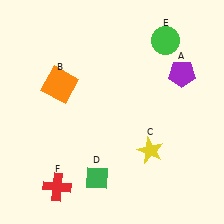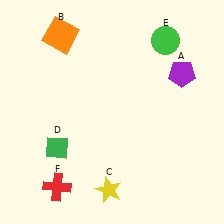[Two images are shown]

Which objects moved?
The objects that moved are: the orange square (B), the yellow star (C), the green diamond (D).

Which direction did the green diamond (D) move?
The green diamond (D) moved left.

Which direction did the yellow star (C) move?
The yellow star (C) moved left.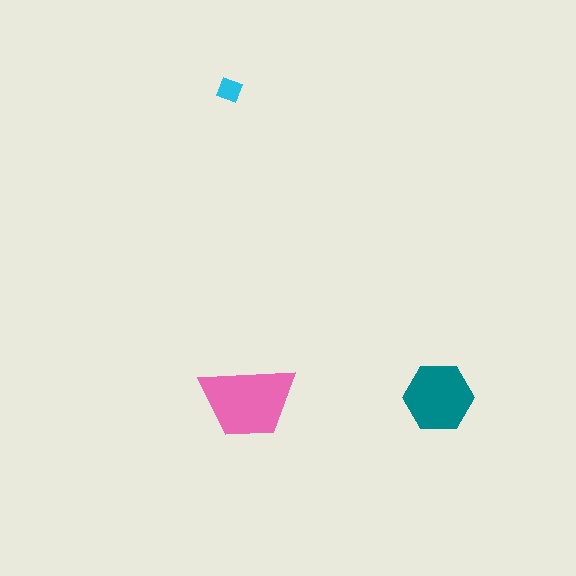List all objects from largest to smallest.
The pink trapezoid, the teal hexagon, the cyan diamond.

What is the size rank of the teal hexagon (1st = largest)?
2nd.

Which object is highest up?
The cyan diamond is topmost.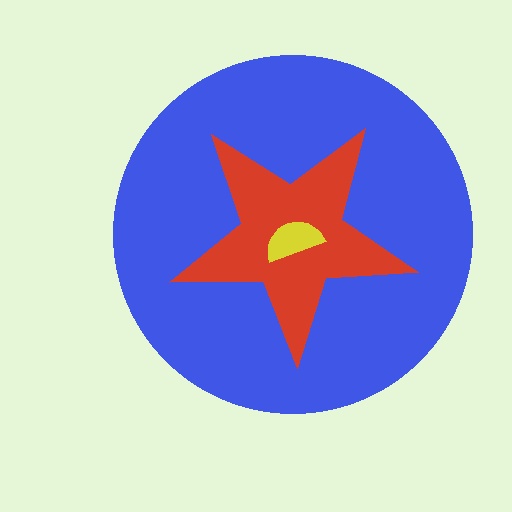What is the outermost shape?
The blue circle.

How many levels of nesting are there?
3.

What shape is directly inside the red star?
The yellow semicircle.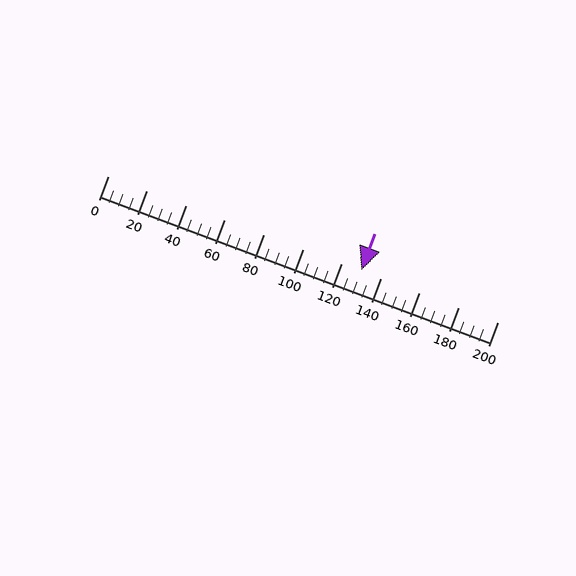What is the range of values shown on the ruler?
The ruler shows values from 0 to 200.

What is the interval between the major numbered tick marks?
The major tick marks are spaced 20 units apart.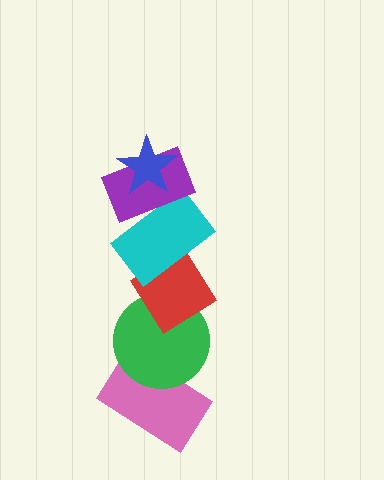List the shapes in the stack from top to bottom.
From top to bottom: the blue star, the purple rectangle, the cyan rectangle, the red diamond, the green circle, the pink rectangle.